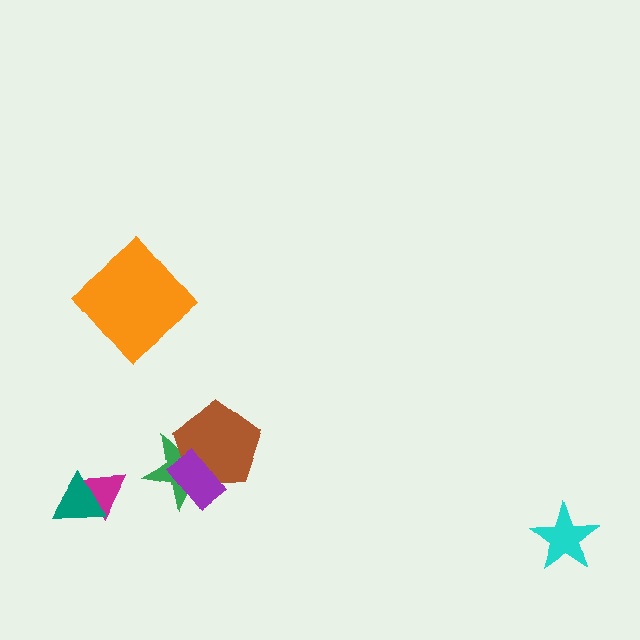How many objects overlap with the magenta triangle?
1 object overlaps with the magenta triangle.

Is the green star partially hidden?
Yes, it is partially covered by another shape.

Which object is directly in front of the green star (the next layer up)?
The brown pentagon is directly in front of the green star.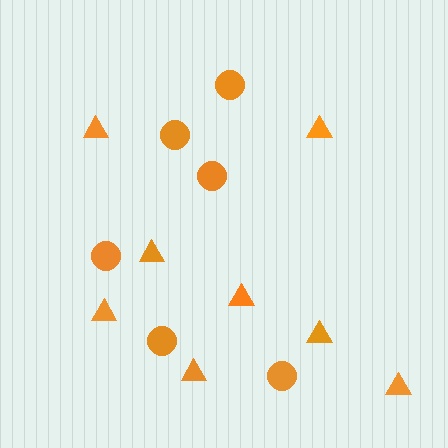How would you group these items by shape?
There are 2 groups: one group of circles (6) and one group of triangles (8).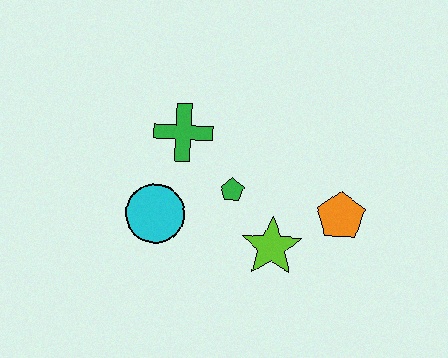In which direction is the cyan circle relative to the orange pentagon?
The cyan circle is to the left of the orange pentagon.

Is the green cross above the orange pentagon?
Yes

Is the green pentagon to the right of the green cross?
Yes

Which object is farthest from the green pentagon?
The orange pentagon is farthest from the green pentagon.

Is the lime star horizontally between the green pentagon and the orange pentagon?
Yes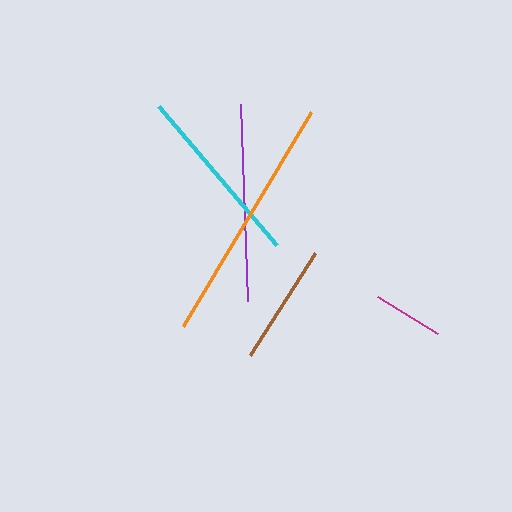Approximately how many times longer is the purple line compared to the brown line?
The purple line is approximately 1.6 times the length of the brown line.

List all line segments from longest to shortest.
From longest to shortest: orange, purple, cyan, brown, magenta.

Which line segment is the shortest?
The magenta line is the shortest at approximately 71 pixels.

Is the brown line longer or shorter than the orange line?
The orange line is longer than the brown line.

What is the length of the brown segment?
The brown segment is approximately 121 pixels long.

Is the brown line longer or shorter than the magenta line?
The brown line is longer than the magenta line.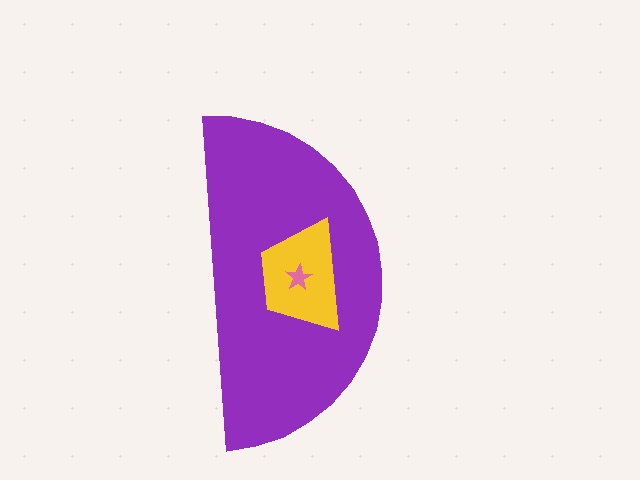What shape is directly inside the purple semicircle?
The yellow trapezoid.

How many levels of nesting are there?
3.